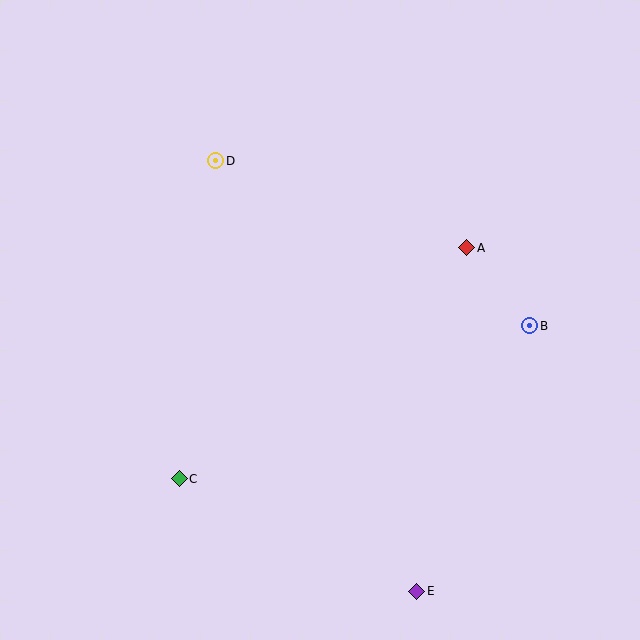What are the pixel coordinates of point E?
Point E is at (417, 591).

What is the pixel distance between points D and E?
The distance between D and E is 475 pixels.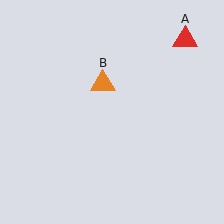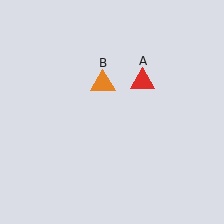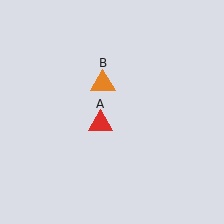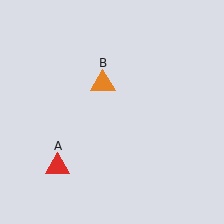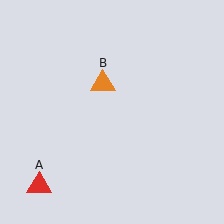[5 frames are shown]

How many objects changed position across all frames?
1 object changed position: red triangle (object A).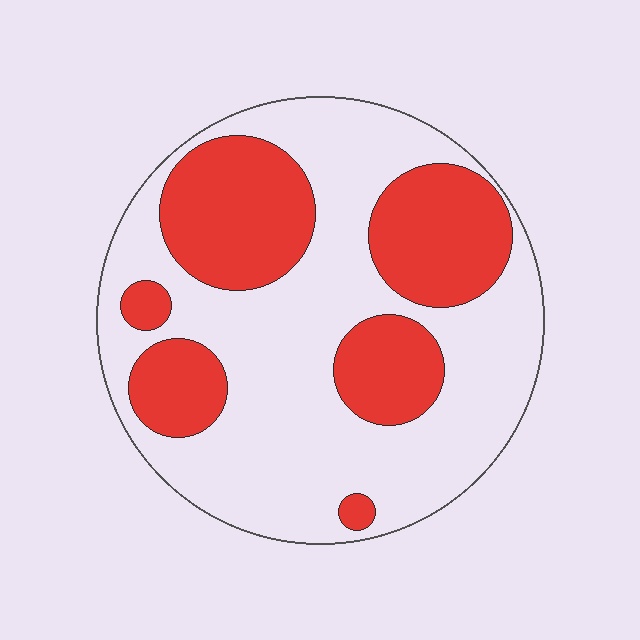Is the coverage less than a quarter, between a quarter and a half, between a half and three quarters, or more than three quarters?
Between a quarter and a half.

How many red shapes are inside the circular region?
6.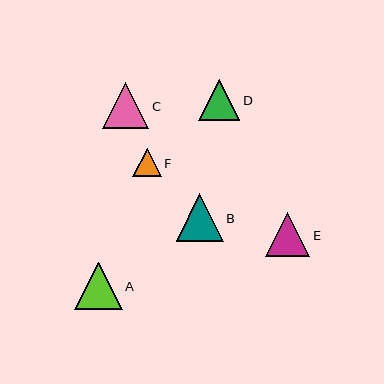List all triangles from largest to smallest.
From largest to smallest: A, B, C, E, D, F.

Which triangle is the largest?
Triangle A is the largest with a size of approximately 48 pixels.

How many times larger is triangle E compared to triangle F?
Triangle E is approximately 1.5 times the size of triangle F.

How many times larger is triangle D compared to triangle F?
Triangle D is approximately 1.4 times the size of triangle F.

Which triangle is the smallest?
Triangle F is the smallest with a size of approximately 29 pixels.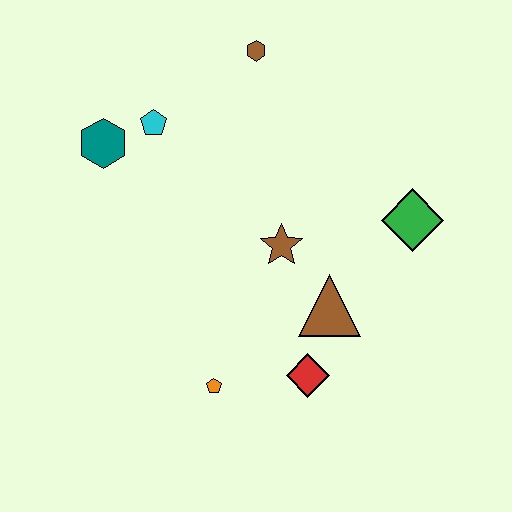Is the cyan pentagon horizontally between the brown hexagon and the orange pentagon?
No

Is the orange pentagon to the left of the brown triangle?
Yes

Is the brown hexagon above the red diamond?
Yes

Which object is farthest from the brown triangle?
The teal hexagon is farthest from the brown triangle.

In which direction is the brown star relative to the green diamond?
The brown star is to the left of the green diamond.